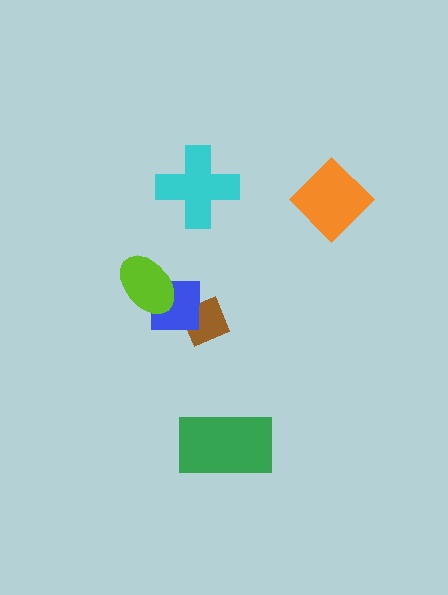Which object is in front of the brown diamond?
The blue square is in front of the brown diamond.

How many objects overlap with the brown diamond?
1 object overlaps with the brown diamond.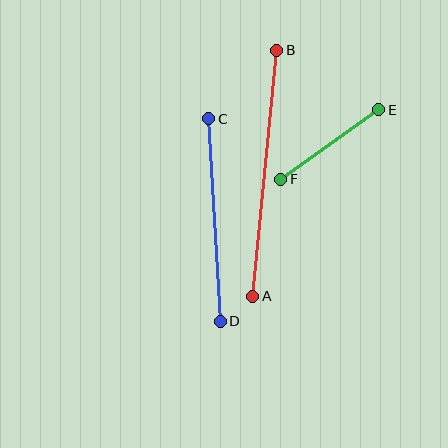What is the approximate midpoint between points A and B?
The midpoint is at approximately (265, 173) pixels.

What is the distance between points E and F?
The distance is approximately 120 pixels.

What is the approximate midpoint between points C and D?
The midpoint is at approximately (215, 220) pixels.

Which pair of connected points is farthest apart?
Points A and B are farthest apart.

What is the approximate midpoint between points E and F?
The midpoint is at approximately (330, 145) pixels.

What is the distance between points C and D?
The distance is approximately 202 pixels.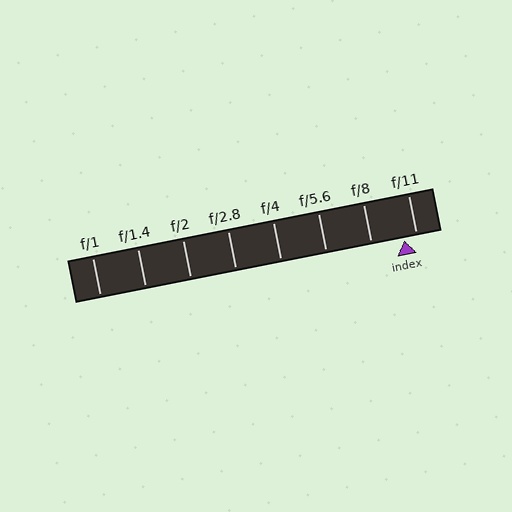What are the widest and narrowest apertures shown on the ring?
The widest aperture shown is f/1 and the narrowest is f/11.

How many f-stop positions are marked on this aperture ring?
There are 8 f-stop positions marked.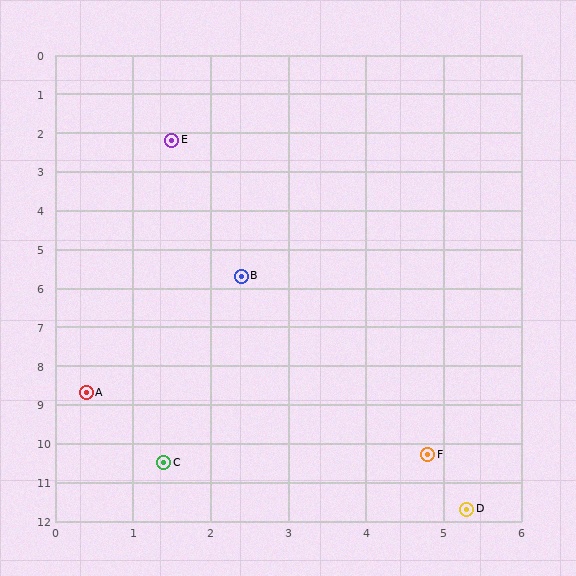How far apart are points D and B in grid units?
Points D and B are about 6.7 grid units apart.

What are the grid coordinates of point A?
Point A is at approximately (0.4, 8.7).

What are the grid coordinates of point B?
Point B is at approximately (2.4, 5.7).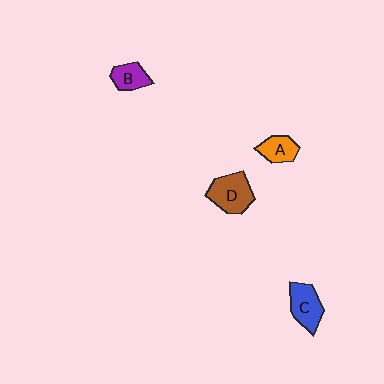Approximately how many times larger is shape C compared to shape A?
Approximately 1.4 times.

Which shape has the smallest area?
Shape B (purple).